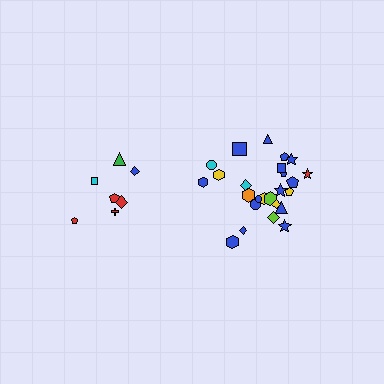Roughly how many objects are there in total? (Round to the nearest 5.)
Roughly 30 objects in total.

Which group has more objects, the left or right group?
The right group.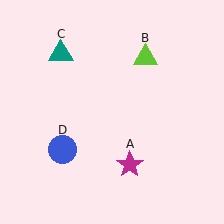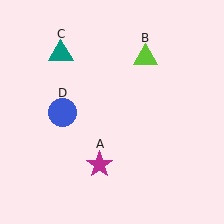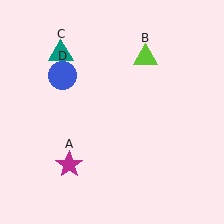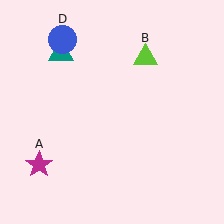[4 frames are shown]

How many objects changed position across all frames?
2 objects changed position: magenta star (object A), blue circle (object D).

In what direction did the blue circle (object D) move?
The blue circle (object D) moved up.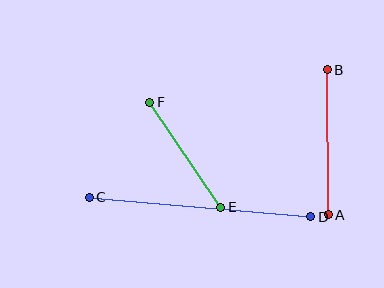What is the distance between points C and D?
The distance is approximately 222 pixels.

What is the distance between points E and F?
The distance is approximately 127 pixels.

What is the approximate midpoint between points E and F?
The midpoint is at approximately (185, 155) pixels.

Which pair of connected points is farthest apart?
Points C and D are farthest apart.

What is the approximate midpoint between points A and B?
The midpoint is at approximately (328, 142) pixels.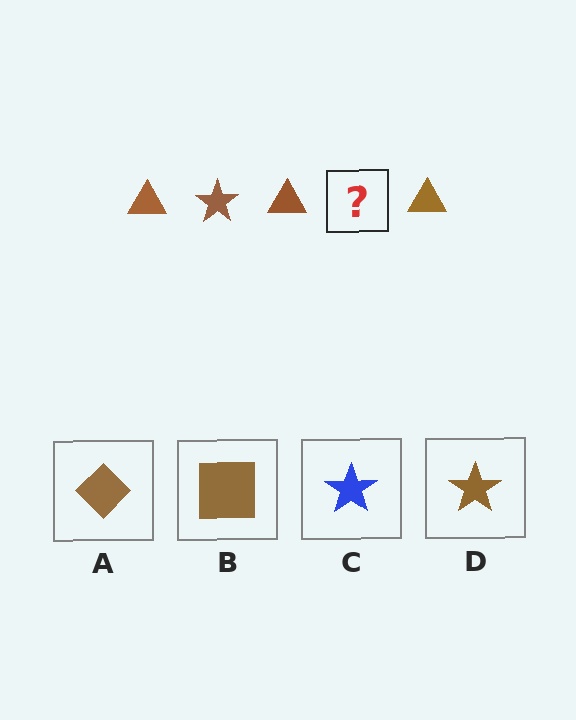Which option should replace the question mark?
Option D.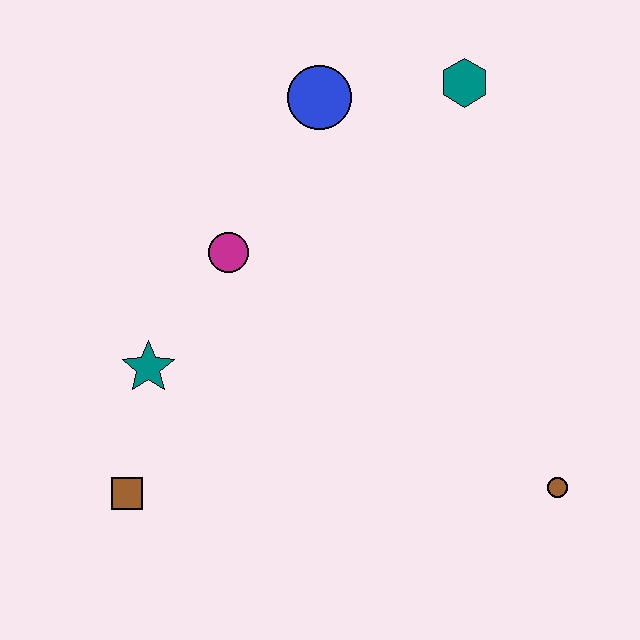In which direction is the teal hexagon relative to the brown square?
The teal hexagon is above the brown square.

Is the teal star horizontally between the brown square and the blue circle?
Yes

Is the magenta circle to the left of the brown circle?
Yes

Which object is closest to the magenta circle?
The teal star is closest to the magenta circle.